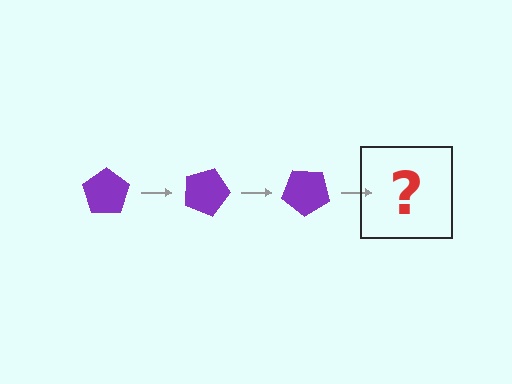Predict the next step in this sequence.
The next step is a purple pentagon rotated 60 degrees.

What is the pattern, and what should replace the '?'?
The pattern is that the pentagon rotates 20 degrees each step. The '?' should be a purple pentagon rotated 60 degrees.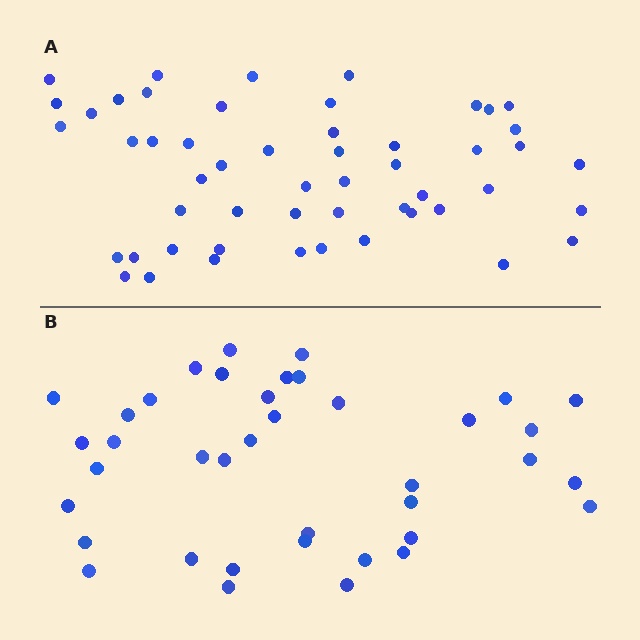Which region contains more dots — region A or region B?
Region A (the top region) has more dots.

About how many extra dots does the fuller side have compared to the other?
Region A has approximately 15 more dots than region B.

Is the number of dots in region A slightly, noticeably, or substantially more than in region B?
Region A has noticeably more, but not dramatically so. The ratio is roughly 1.3 to 1.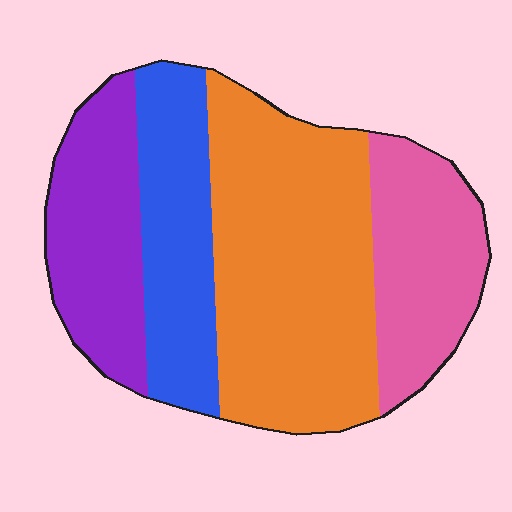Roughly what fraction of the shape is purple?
Purple takes up about one fifth (1/5) of the shape.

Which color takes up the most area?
Orange, at roughly 40%.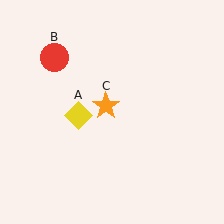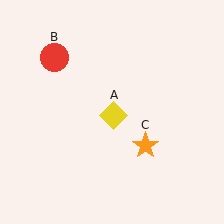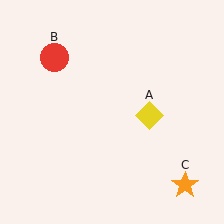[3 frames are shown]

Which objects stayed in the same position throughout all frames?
Red circle (object B) remained stationary.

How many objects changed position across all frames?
2 objects changed position: yellow diamond (object A), orange star (object C).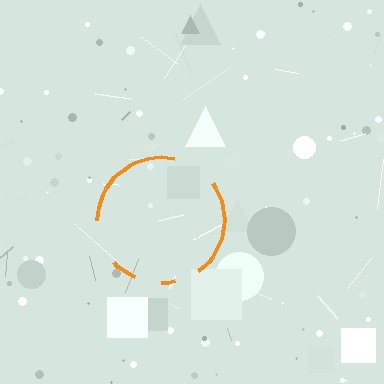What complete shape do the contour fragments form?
The contour fragments form a circle.